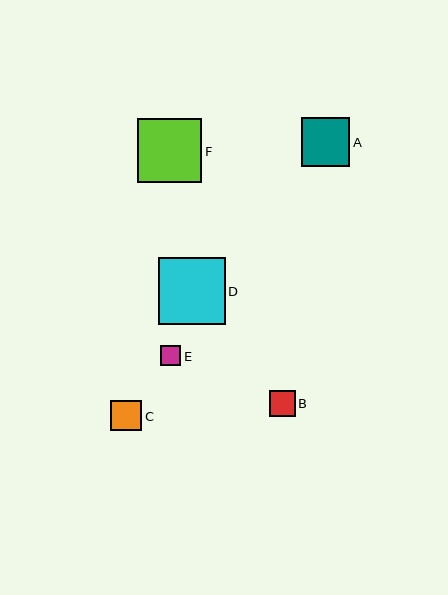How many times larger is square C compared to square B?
Square C is approximately 1.2 times the size of square B.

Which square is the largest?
Square D is the largest with a size of approximately 66 pixels.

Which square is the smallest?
Square E is the smallest with a size of approximately 20 pixels.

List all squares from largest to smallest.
From largest to smallest: D, F, A, C, B, E.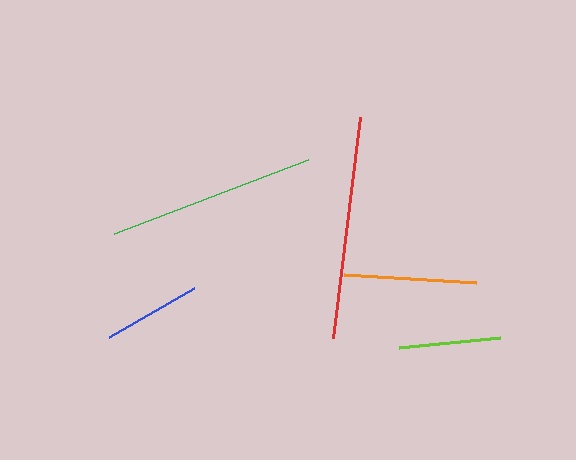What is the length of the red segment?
The red segment is approximately 222 pixels long.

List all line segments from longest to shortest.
From longest to shortest: red, green, orange, lime, blue.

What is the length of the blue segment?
The blue segment is approximately 98 pixels long.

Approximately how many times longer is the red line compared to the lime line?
The red line is approximately 2.2 times the length of the lime line.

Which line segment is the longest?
The red line is the longest at approximately 222 pixels.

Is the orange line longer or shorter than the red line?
The red line is longer than the orange line.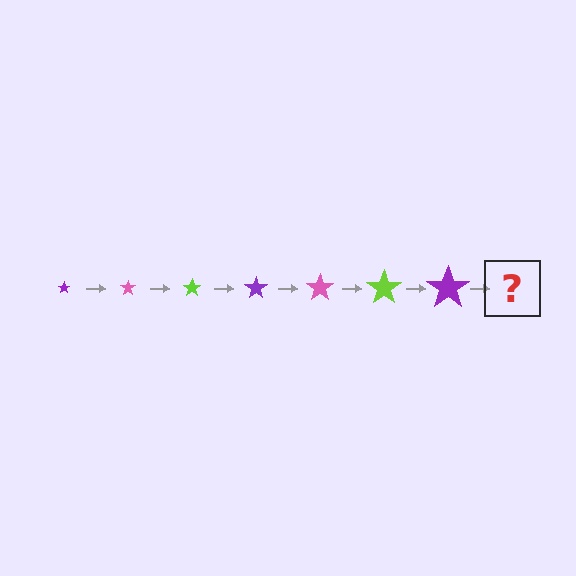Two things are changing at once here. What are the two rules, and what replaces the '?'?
The two rules are that the star grows larger each step and the color cycles through purple, pink, and lime. The '?' should be a pink star, larger than the previous one.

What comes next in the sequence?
The next element should be a pink star, larger than the previous one.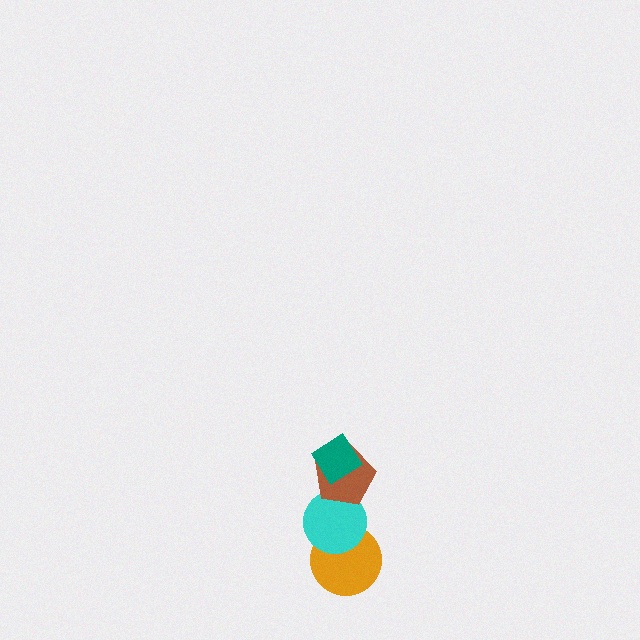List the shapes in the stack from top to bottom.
From top to bottom: the teal diamond, the brown pentagon, the cyan circle, the orange circle.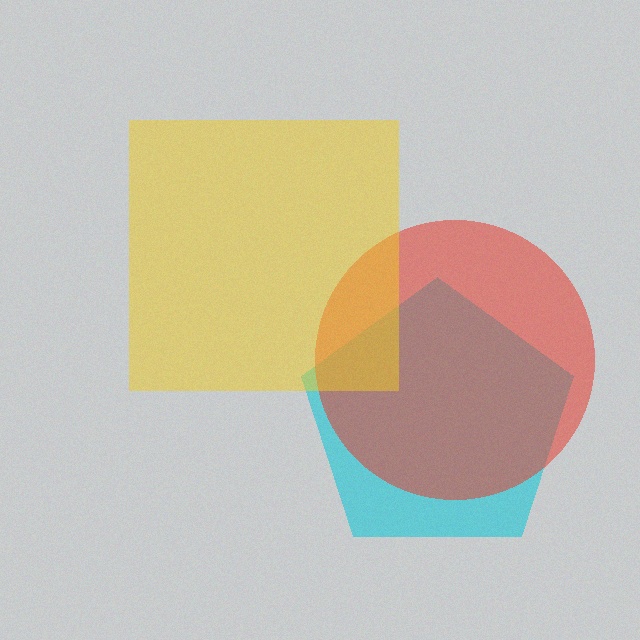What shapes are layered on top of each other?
The layered shapes are: a cyan pentagon, a red circle, a yellow square.